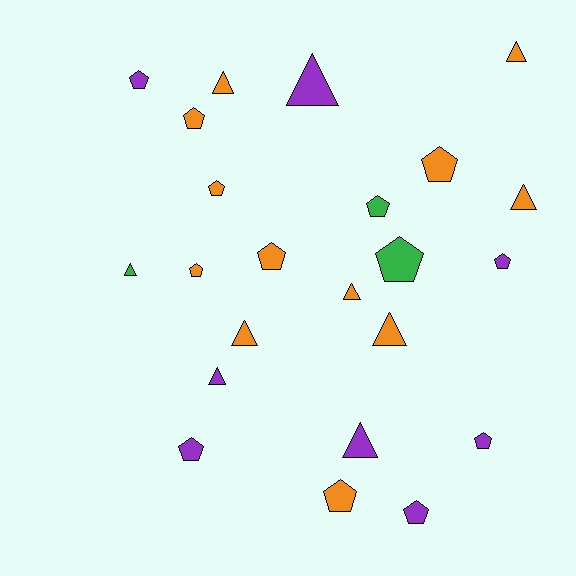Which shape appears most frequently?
Pentagon, with 13 objects.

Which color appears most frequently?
Orange, with 12 objects.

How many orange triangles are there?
There are 6 orange triangles.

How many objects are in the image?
There are 23 objects.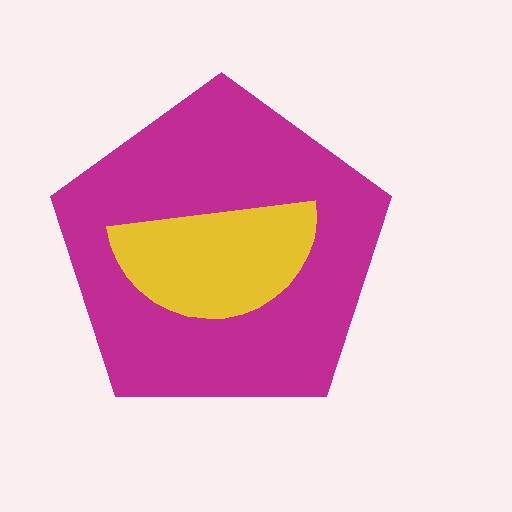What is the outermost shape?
The magenta pentagon.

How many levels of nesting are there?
2.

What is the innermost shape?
The yellow semicircle.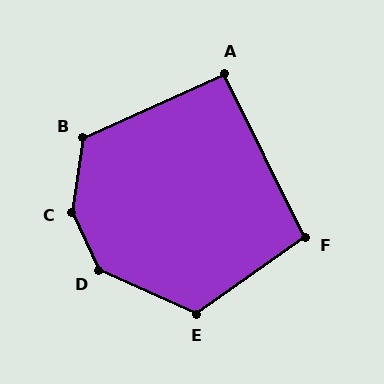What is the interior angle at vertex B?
Approximately 123 degrees (obtuse).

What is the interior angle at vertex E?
Approximately 121 degrees (obtuse).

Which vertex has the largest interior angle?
C, at approximately 147 degrees.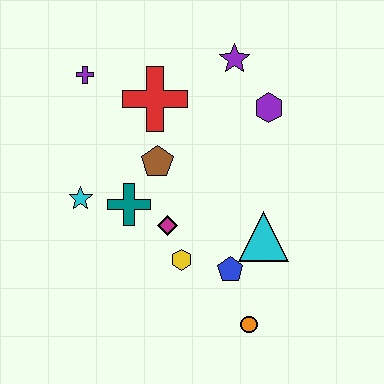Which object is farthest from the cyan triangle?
The purple cross is farthest from the cyan triangle.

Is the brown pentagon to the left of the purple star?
Yes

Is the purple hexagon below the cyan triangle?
No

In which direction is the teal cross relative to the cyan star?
The teal cross is to the right of the cyan star.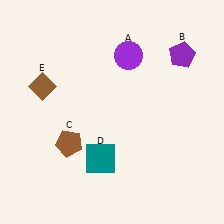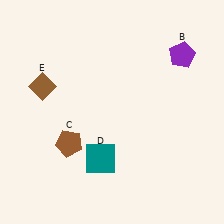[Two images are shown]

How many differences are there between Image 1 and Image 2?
There is 1 difference between the two images.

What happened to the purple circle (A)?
The purple circle (A) was removed in Image 2. It was in the top-right area of Image 1.